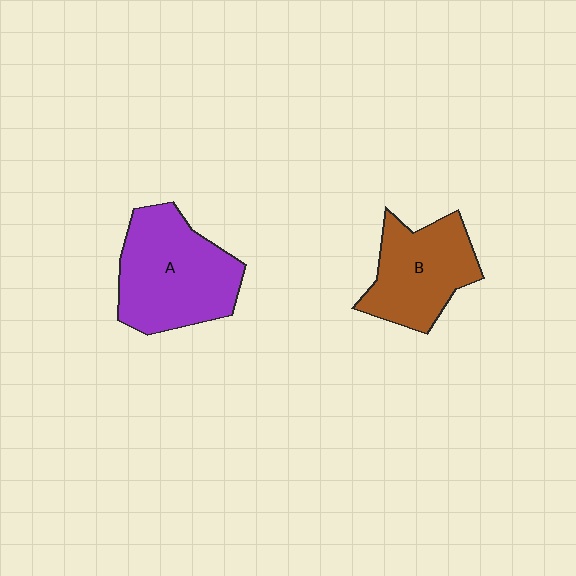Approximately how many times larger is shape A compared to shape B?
Approximately 1.3 times.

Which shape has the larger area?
Shape A (purple).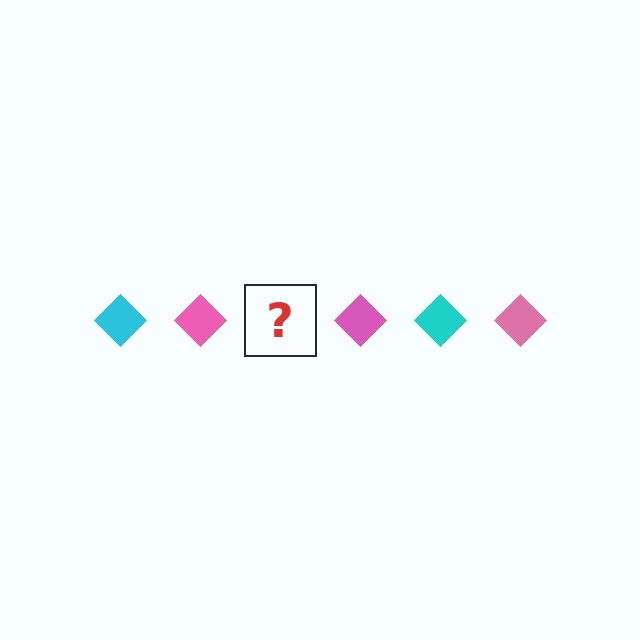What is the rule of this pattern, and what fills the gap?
The rule is that the pattern cycles through cyan, pink diamonds. The gap should be filled with a cyan diamond.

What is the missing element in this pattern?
The missing element is a cyan diamond.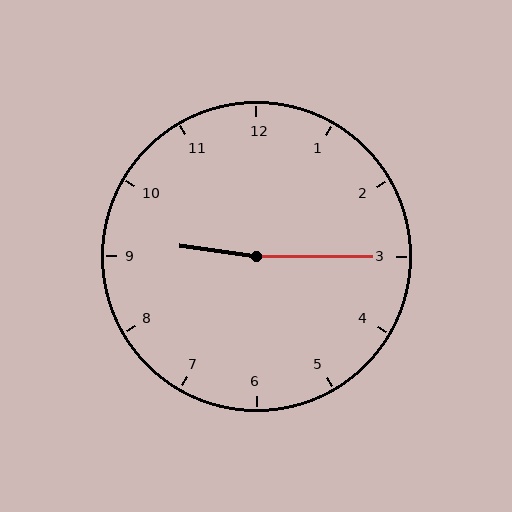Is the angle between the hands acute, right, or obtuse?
It is obtuse.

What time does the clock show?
9:15.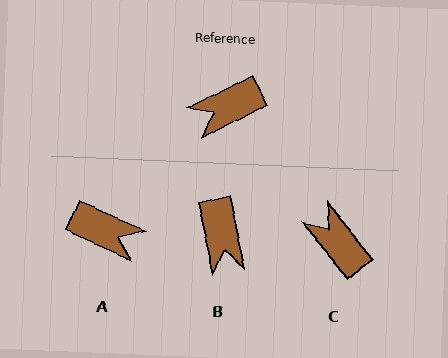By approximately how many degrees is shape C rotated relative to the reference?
Approximately 78 degrees clockwise.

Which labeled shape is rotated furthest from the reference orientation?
A, about 129 degrees away.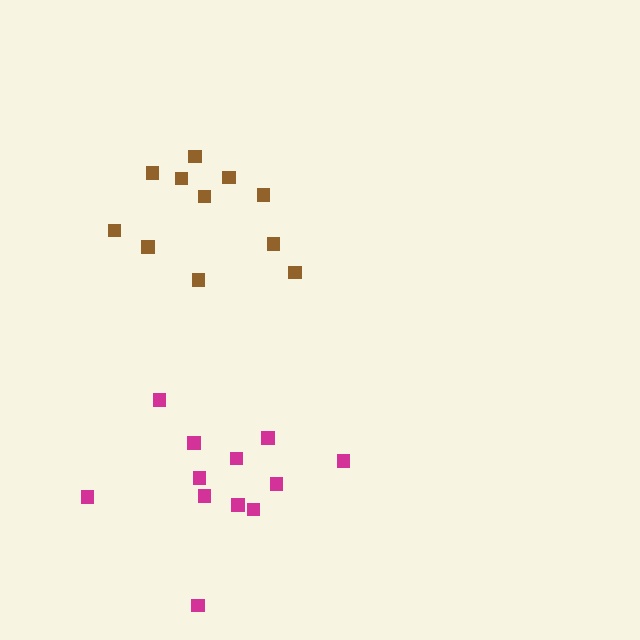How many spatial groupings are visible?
There are 2 spatial groupings.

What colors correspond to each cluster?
The clusters are colored: brown, magenta.